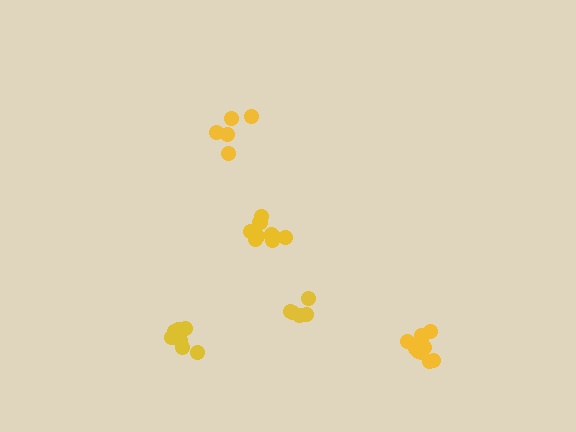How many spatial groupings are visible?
There are 5 spatial groupings.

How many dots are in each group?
Group 1: 9 dots, Group 2: 5 dots, Group 3: 5 dots, Group 4: 11 dots, Group 5: 11 dots (41 total).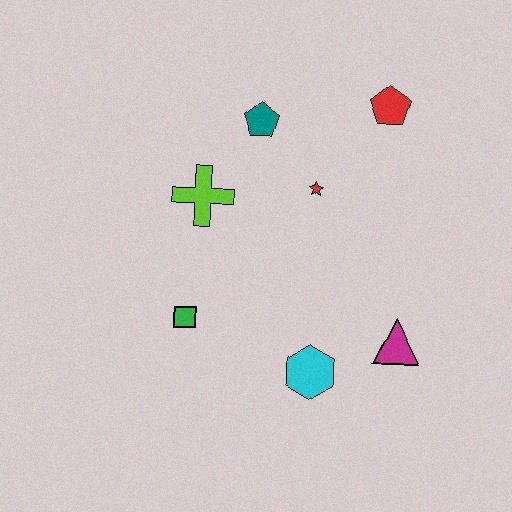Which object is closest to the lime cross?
The teal pentagon is closest to the lime cross.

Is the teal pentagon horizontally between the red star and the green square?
Yes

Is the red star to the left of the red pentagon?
Yes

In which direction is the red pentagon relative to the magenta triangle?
The red pentagon is above the magenta triangle.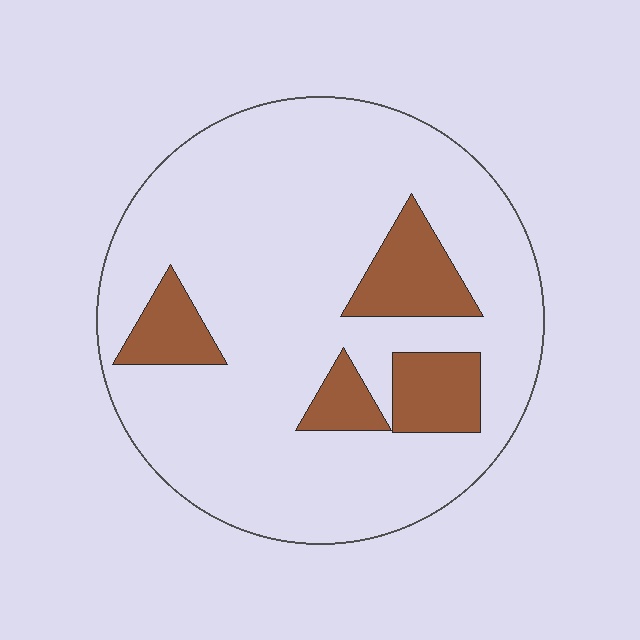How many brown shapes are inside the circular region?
4.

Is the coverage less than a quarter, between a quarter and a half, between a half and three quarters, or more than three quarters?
Less than a quarter.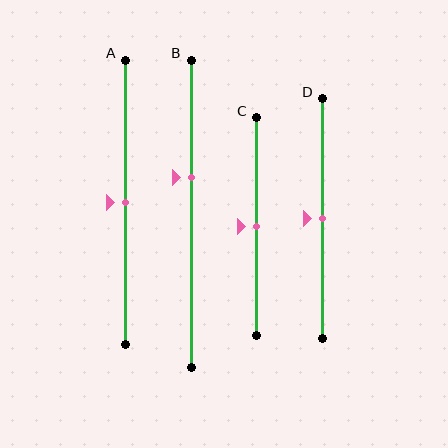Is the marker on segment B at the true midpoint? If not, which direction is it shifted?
No, the marker on segment B is shifted upward by about 12% of the segment length.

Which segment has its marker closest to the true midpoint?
Segment A has its marker closest to the true midpoint.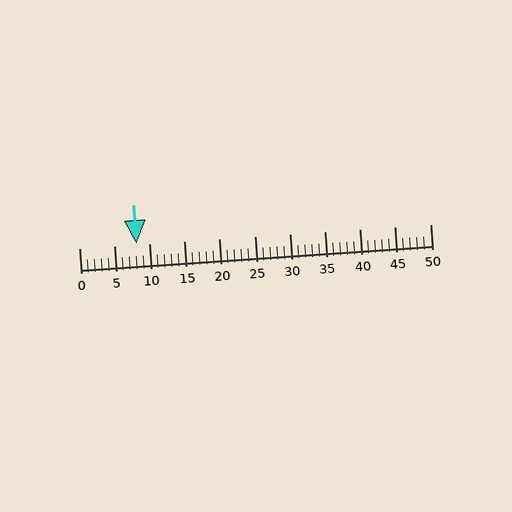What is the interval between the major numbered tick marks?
The major tick marks are spaced 5 units apart.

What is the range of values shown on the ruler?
The ruler shows values from 0 to 50.